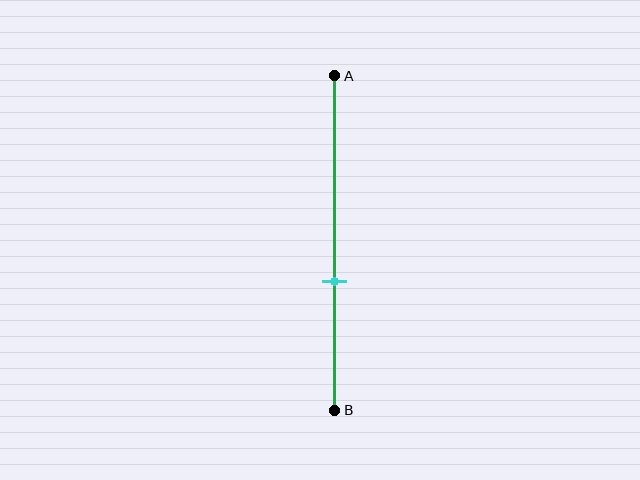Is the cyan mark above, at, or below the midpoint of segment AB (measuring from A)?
The cyan mark is below the midpoint of segment AB.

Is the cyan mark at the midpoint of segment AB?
No, the mark is at about 60% from A, not at the 50% midpoint.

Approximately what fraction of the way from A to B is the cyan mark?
The cyan mark is approximately 60% of the way from A to B.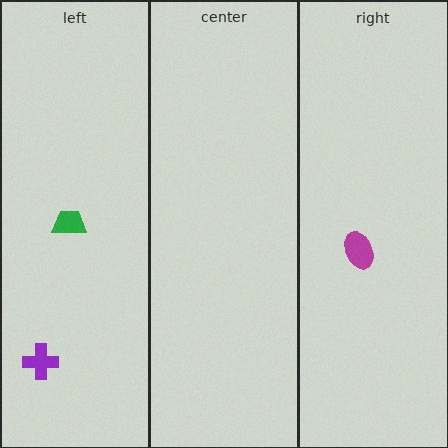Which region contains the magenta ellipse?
The right region.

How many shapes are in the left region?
2.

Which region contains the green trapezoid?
The left region.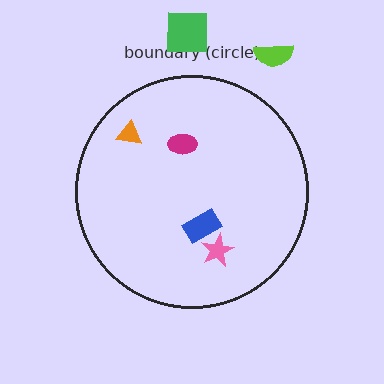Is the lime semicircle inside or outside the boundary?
Outside.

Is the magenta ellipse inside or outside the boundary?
Inside.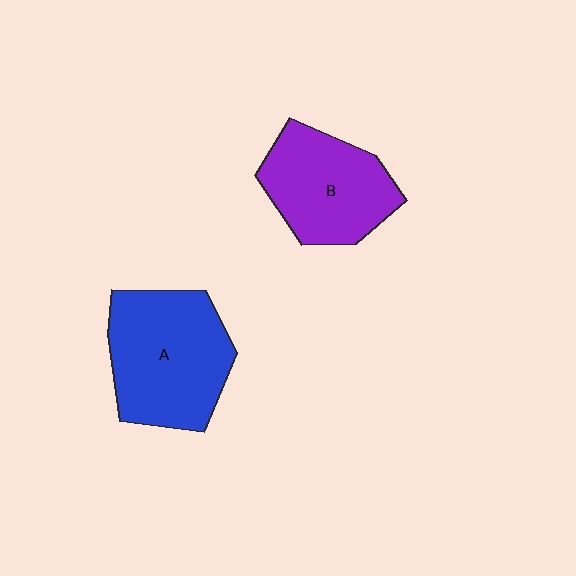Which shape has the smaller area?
Shape B (purple).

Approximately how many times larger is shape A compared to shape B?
Approximately 1.2 times.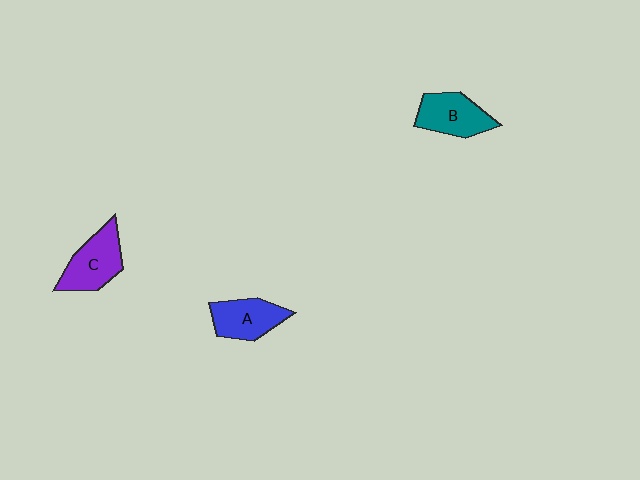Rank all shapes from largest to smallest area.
From largest to smallest: C (purple), B (teal), A (blue).